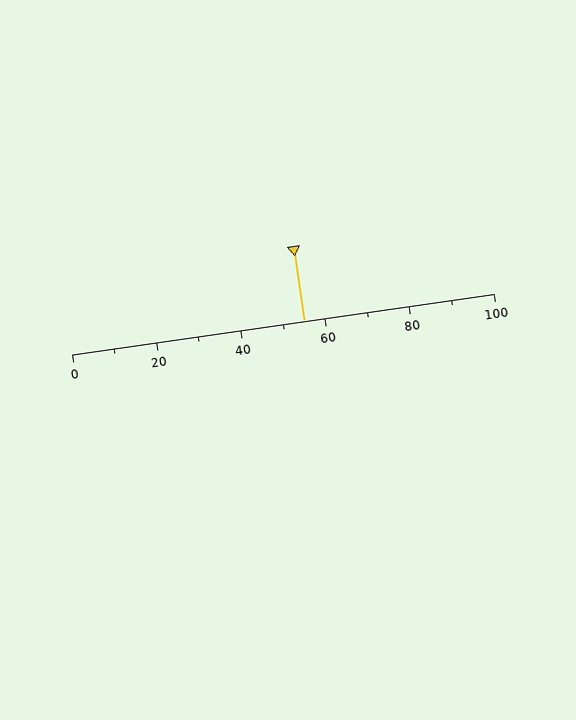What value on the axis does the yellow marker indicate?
The marker indicates approximately 55.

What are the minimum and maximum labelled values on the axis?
The axis runs from 0 to 100.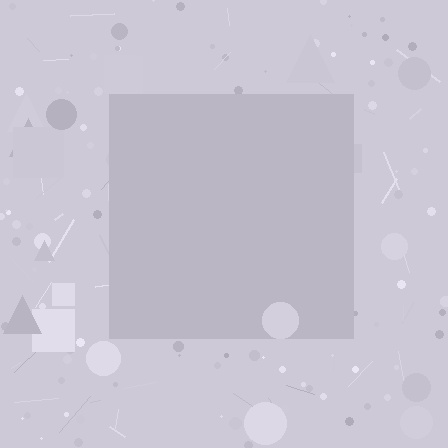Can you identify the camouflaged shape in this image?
The camouflaged shape is a square.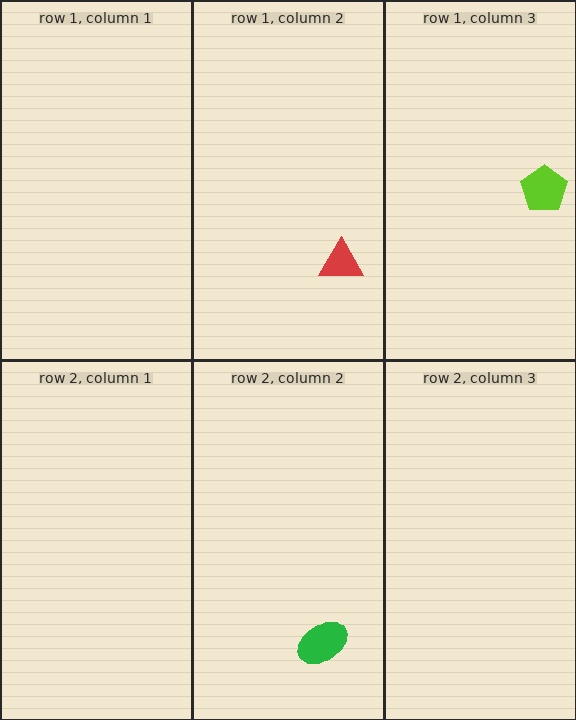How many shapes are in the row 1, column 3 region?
1.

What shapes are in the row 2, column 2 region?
The green ellipse.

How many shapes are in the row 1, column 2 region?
1.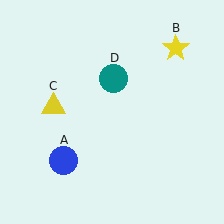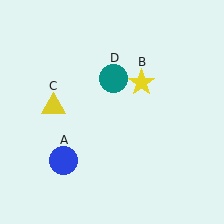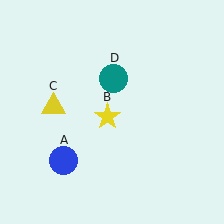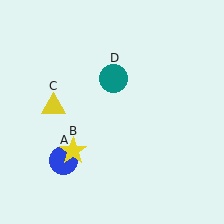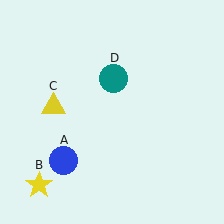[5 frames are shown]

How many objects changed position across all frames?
1 object changed position: yellow star (object B).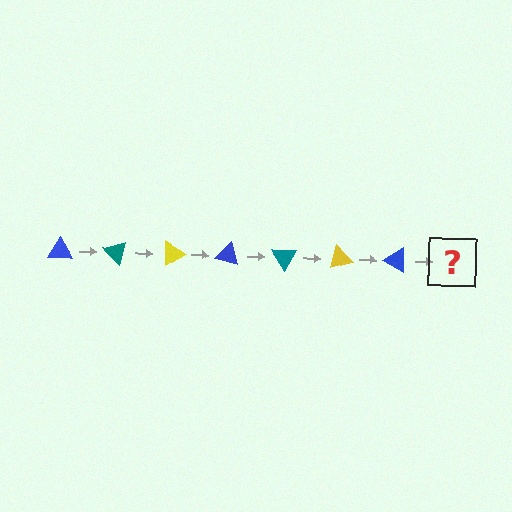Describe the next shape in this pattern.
It should be a teal triangle, rotated 315 degrees from the start.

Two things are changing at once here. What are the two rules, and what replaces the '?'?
The two rules are that it rotates 45 degrees each step and the color cycles through blue, teal, and yellow. The '?' should be a teal triangle, rotated 315 degrees from the start.